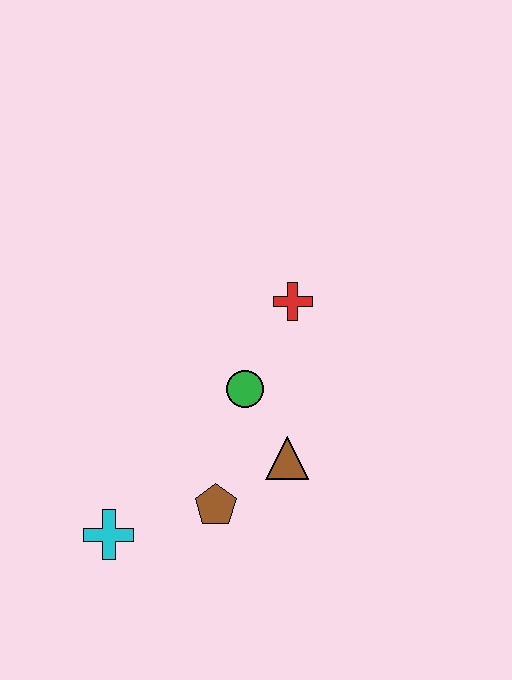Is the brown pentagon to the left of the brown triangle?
Yes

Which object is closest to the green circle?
The brown triangle is closest to the green circle.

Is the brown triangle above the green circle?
No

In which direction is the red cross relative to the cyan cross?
The red cross is above the cyan cross.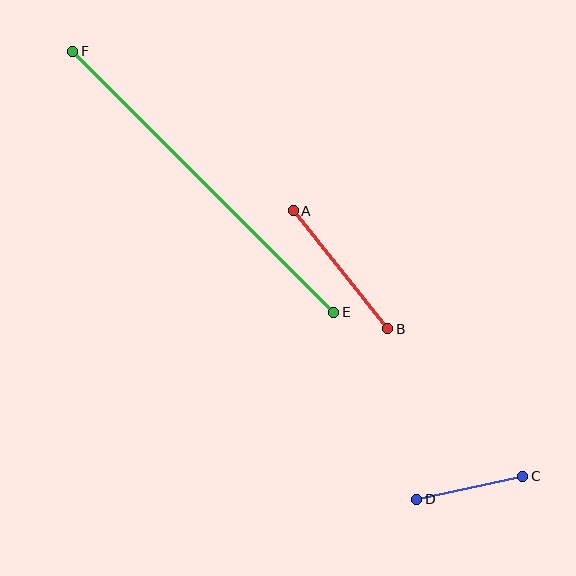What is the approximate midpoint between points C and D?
The midpoint is at approximately (470, 488) pixels.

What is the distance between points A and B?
The distance is approximately 151 pixels.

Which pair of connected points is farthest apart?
Points E and F are farthest apart.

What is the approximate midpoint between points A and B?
The midpoint is at approximately (340, 270) pixels.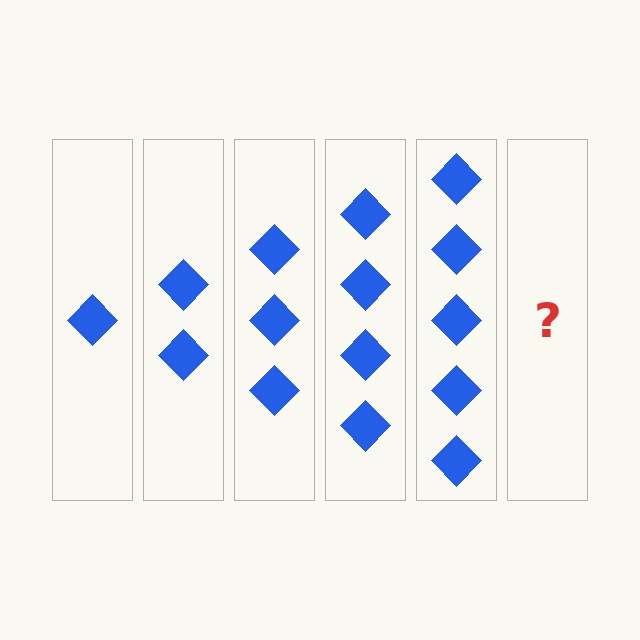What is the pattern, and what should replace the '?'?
The pattern is that each step adds one more diamond. The '?' should be 6 diamonds.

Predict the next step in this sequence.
The next step is 6 diamonds.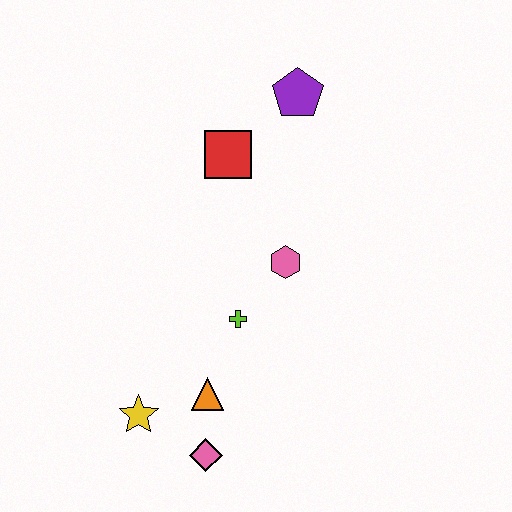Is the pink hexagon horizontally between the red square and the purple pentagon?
Yes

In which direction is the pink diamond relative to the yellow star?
The pink diamond is to the right of the yellow star.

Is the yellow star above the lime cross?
No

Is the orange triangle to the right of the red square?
No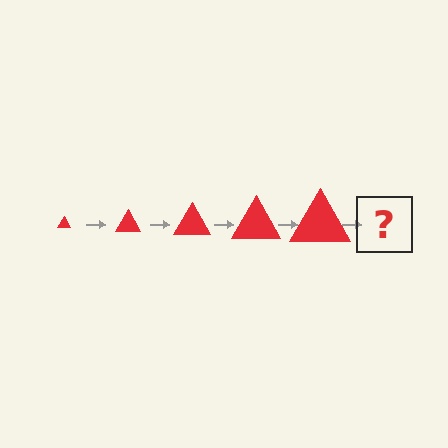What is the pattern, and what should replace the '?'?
The pattern is that the triangle gets progressively larger each step. The '?' should be a red triangle, larger than the previous one.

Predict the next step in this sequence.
The next step is a red triangle, larger than the previous one.